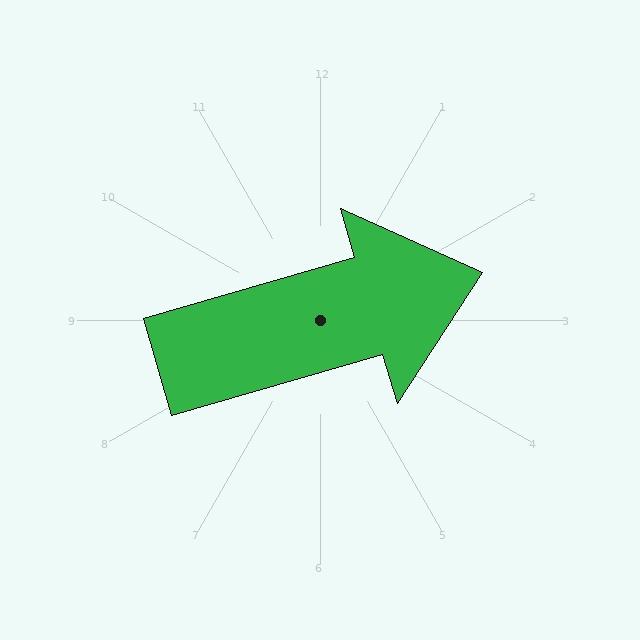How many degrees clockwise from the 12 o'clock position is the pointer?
Approximately 74 degrees.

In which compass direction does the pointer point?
East.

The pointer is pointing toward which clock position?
Roughly 2 o'clock.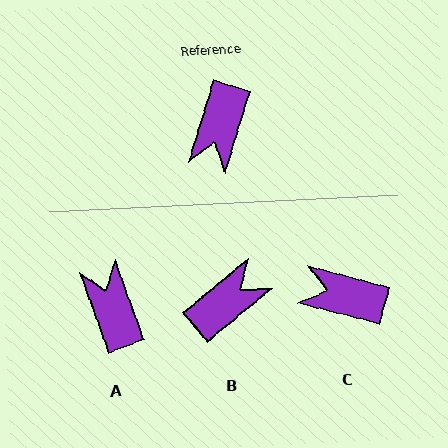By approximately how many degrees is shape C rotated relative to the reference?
Approximately 88 degrees clockwise.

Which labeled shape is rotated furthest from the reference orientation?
B, about 146 degrees away.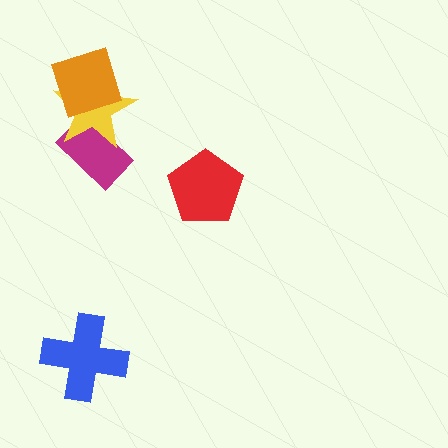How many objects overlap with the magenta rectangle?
1 object overlaps with the magenta rectangle.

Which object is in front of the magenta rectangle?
The yellow star is in front of the magenta rectangle.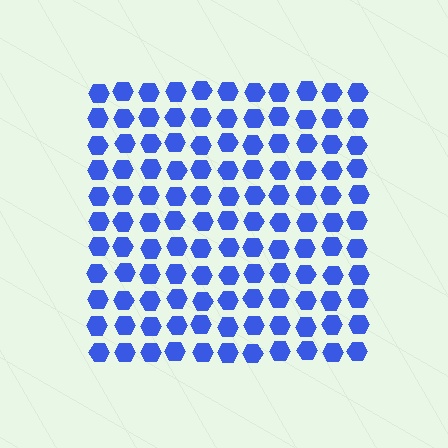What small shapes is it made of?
It is made of small hexagons.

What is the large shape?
The large shape is a square.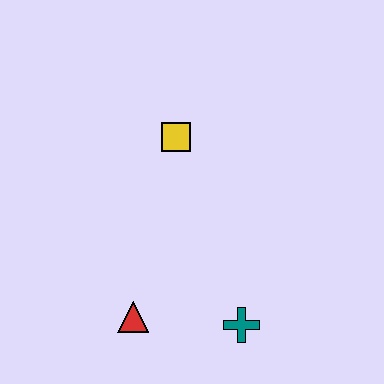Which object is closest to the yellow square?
The red triangle is closest to the yellow square.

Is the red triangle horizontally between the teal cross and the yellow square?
No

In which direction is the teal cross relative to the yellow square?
The teal cross is below the yellow square.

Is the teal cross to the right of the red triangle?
Yes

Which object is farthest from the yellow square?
The teal cross is farthest from the yellow square.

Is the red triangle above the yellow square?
No